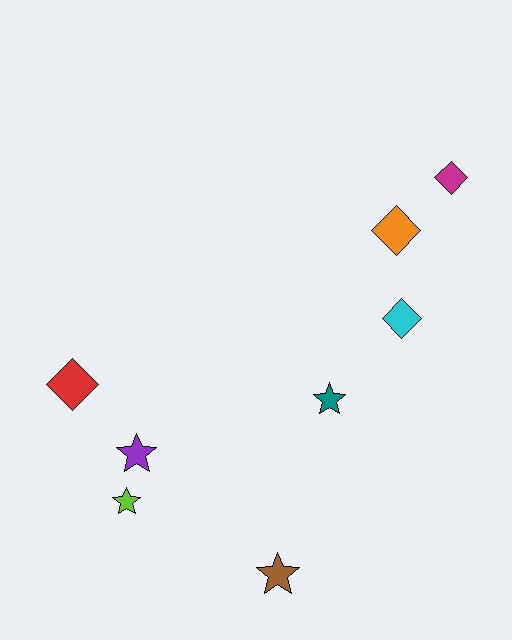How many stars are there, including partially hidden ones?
There are 4 stars.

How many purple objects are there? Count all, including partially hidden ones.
There is 1 purple object.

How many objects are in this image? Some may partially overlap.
There are 8 objects.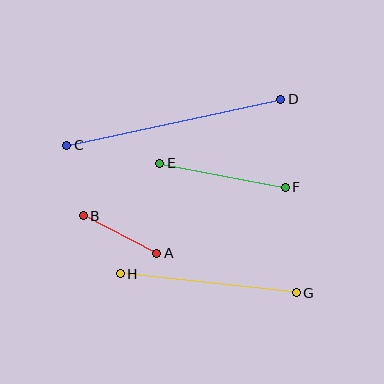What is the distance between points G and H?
The distance is approximately 177 pixels.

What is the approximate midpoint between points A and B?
The midpoint is at approximately (120, 235) pixels.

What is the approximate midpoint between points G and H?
The midpoint is at approximately (208, 283) pixels.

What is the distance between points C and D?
The distance is approximately 219 pixels.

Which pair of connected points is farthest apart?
Points C and D are farthest apart.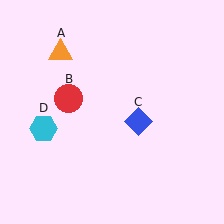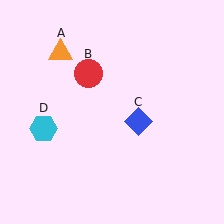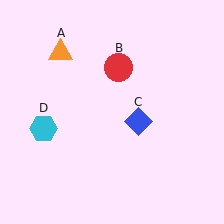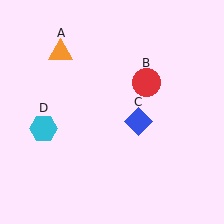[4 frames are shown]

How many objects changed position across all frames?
1 object changed position: red circle (object B).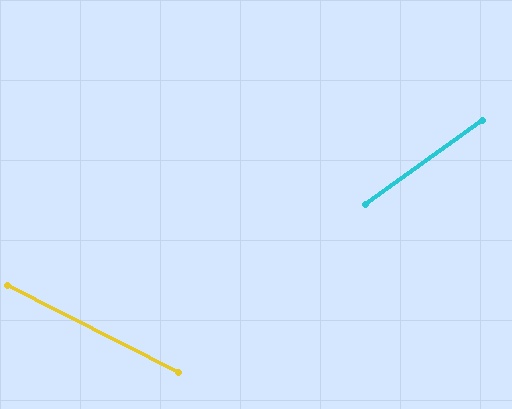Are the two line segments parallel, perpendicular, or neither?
Neither parallel nor perpendicular — they differ by about 62°.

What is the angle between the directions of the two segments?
Approximately 62 degrees.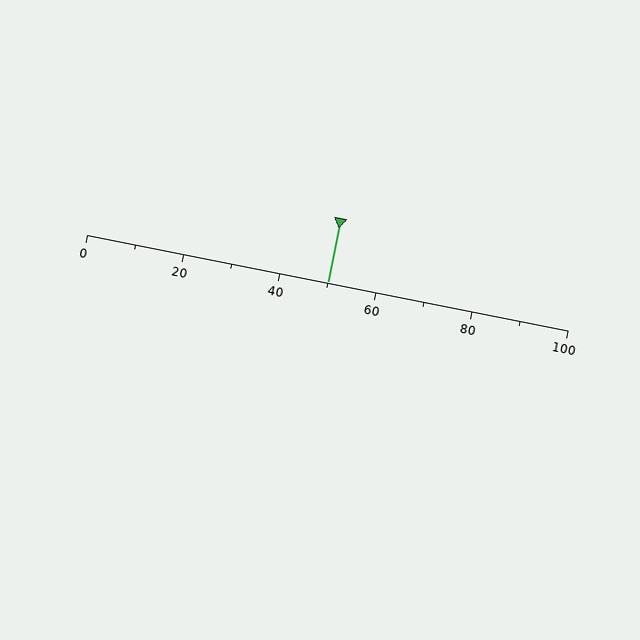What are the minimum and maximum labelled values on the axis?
The axis runs from 0 to 100.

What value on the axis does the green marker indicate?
The marker indicates approximately 50.